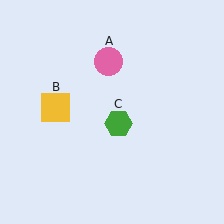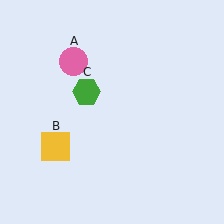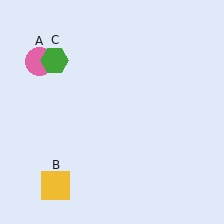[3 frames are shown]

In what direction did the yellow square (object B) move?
The yellow square (object B) moved down.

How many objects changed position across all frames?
3 objects changed position: pink circle (object A), yellow square (object B), green hexagon (object C).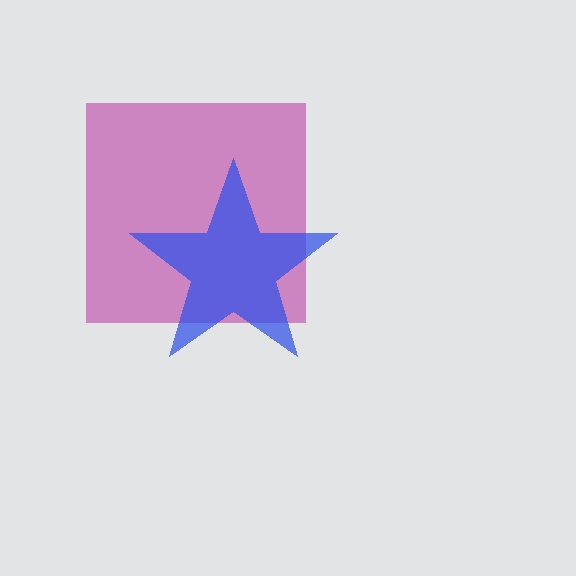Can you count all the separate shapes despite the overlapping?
Yes, there are 2 separate shapes.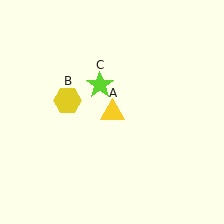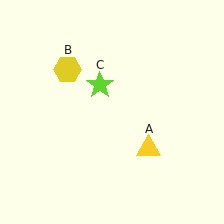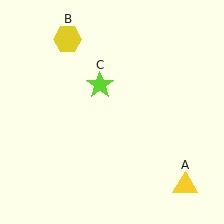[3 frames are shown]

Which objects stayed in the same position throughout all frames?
Lime star (object C) remained stationary.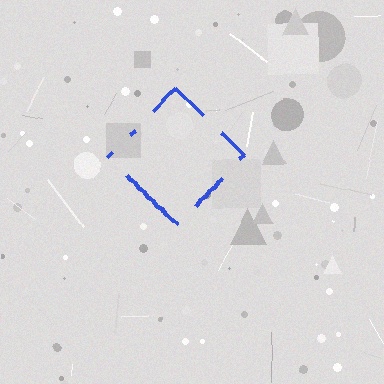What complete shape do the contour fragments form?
The contour fragments form a diamond.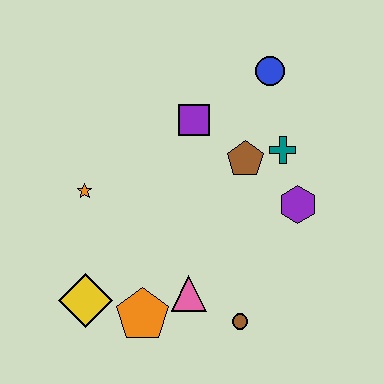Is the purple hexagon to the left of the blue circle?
No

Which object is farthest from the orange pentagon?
The blue circle is farthest from the orange pentagon.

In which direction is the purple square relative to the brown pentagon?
The purple square is to the left of the brown pentagon.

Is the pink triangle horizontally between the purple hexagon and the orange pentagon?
Yes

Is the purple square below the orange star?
No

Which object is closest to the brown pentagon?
The teal cross is closest to the brown pentagon.